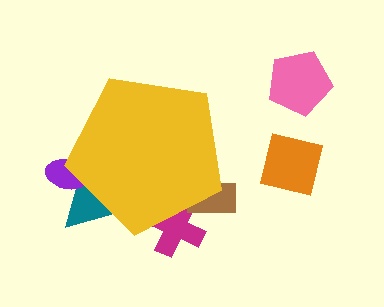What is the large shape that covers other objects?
A yellow pentagon.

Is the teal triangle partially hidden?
Yes, the teal triangle is partially hidden behind the yellow pentagon.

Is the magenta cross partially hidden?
Yes, the magenta cross is partially hidden behind the yellow pentagon.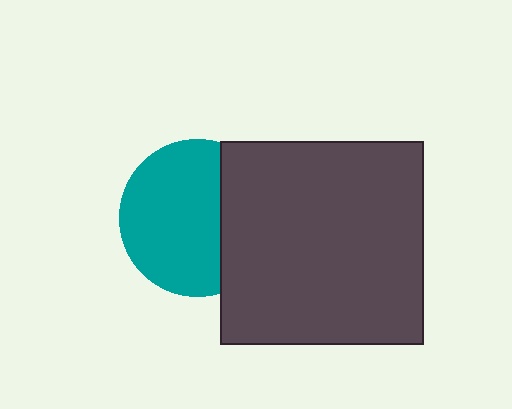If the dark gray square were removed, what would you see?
You would see the complete teal circle.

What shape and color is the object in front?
The object in front is a dark gray square.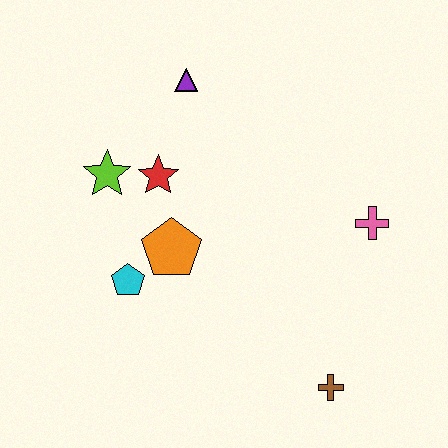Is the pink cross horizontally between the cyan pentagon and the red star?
No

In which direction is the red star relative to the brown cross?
The red star is above the brown cross.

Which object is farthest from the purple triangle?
The brown cross is farthest from the purple triangle.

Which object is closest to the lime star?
The red star is closest to the lime star.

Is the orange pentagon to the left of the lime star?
No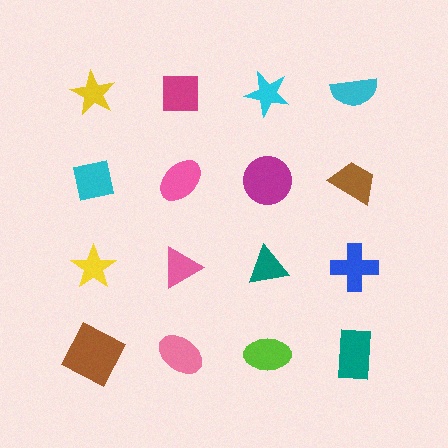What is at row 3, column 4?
A blue cross.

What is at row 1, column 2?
A magenta square.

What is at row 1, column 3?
A cyan star.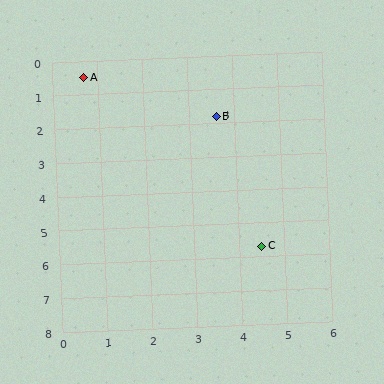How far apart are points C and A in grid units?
Points C and A are about 6.4 grid units apart.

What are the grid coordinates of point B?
Point B is at approximately (3.6, 1.8).